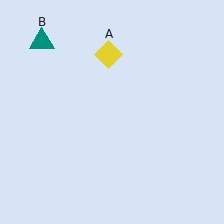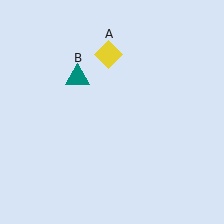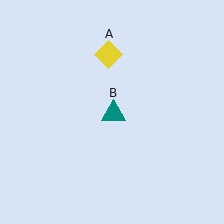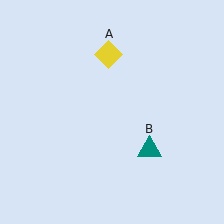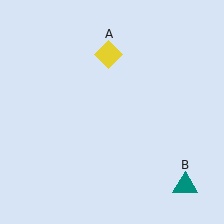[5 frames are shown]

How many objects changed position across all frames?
1 object changed position: teal triangle (object B).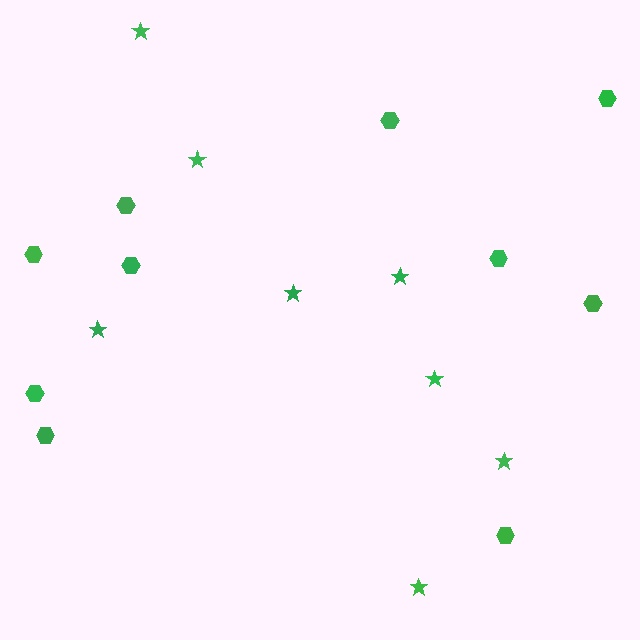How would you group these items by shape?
There are 2 groups: one group of stars (8) and one group of hexagons (10).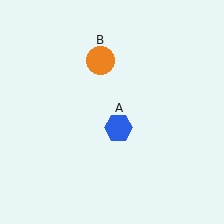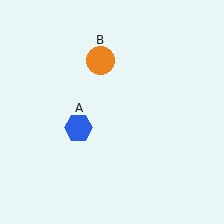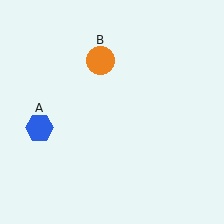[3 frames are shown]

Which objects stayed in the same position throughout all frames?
Orange circle (object B) remained stationary.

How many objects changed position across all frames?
1 object changed position: blue hexagon (object A).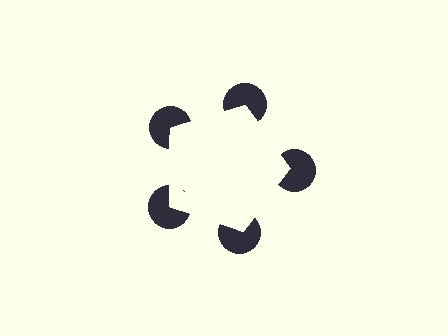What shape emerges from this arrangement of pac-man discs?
An illusory pentagon — its edges are inferred from the aligned wedge cuts in the pac-man discs, not physically drawn.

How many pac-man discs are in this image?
There are 5 — one at each vertex of the illusory pentagon.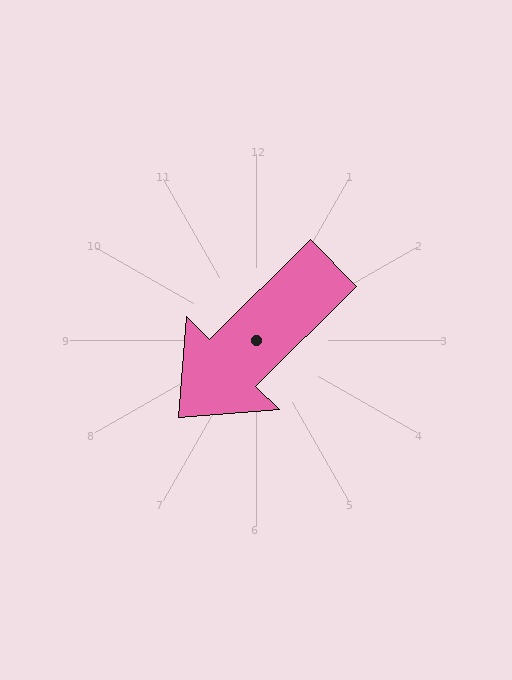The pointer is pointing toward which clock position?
Roughly 8 o'clock.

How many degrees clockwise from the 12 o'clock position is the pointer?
Approximately 225 degrees.